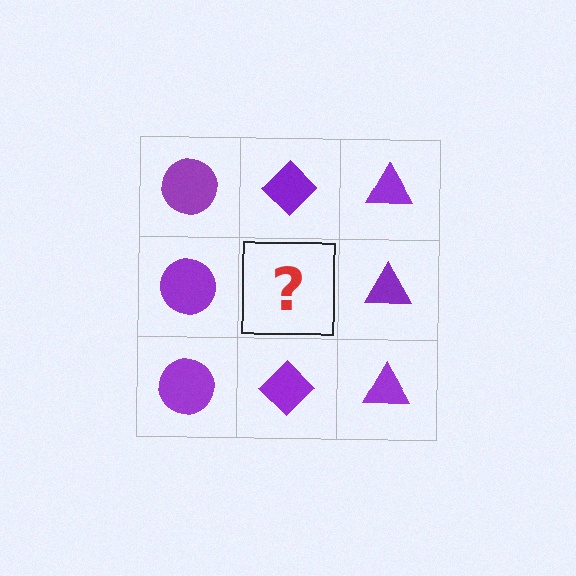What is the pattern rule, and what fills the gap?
The rule is that each column has a consistent shape. The gap should be filled with a purple diamond.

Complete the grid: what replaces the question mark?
The question mark should be replaced with a purple diamond.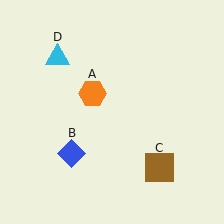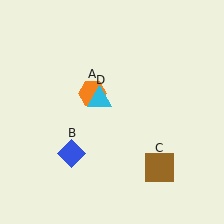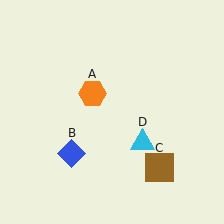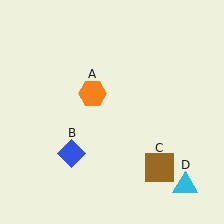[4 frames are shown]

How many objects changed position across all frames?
1 object changed position: cyan triangle (object D).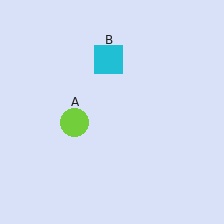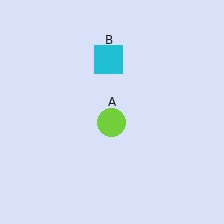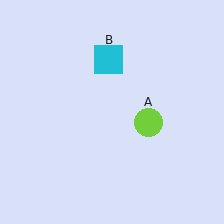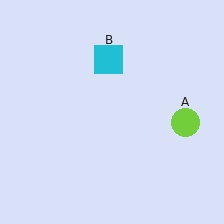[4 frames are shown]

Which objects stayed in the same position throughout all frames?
Cyan square (object B) remained stationary.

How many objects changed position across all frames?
1 object changed position: lime circle (object A).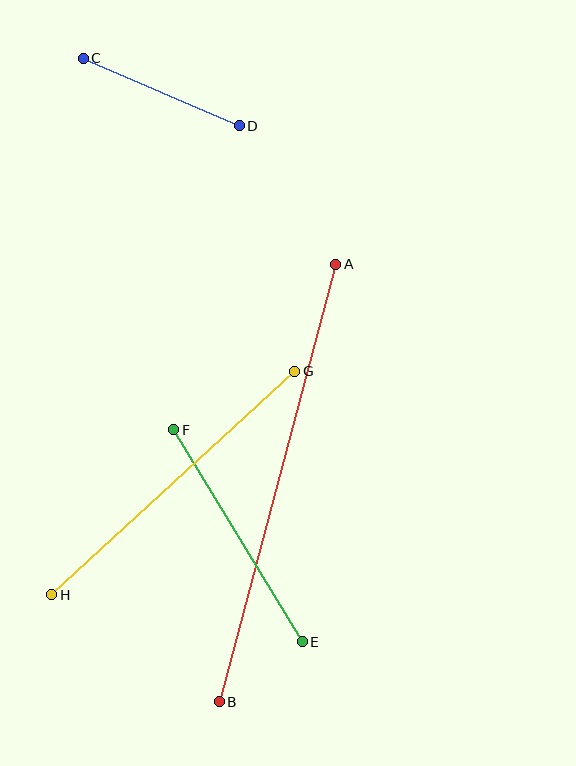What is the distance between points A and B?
The distance is approximately 452 pixels.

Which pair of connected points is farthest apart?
Points A and B are farthest apart.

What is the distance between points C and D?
The distance is approximately 170 pixels.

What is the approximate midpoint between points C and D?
The midpoint is at approximately (161, 92) pixels.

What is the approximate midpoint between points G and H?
The midpoint is at approximately (173, 483) pixels.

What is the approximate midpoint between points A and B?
The midpoint is at approximately (278, 483) pixels.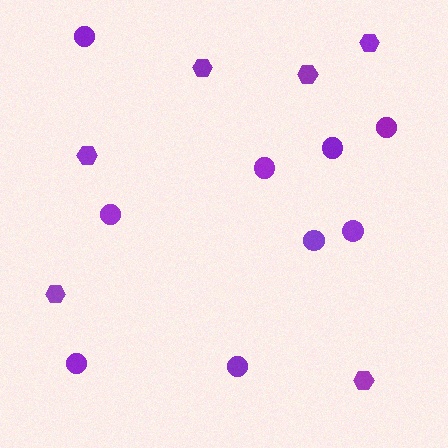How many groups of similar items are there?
There are 2 groups: one group of hexagons (6) and one group of circles (9).